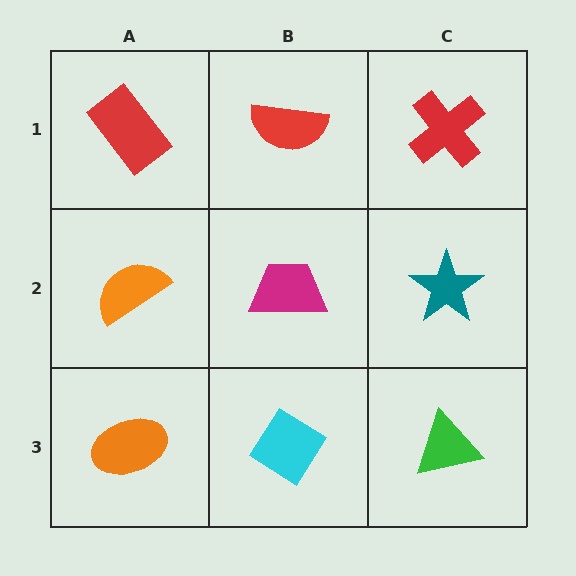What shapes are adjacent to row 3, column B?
A magenta trapezoid (row 2, column B), an orange ellipse (row 3, column A), a green triangle (row 3, column C).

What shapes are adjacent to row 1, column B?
A magenta trapezoid (row 2, column B), a red rectangle (row 1, column A), a red cross (row 1, column C).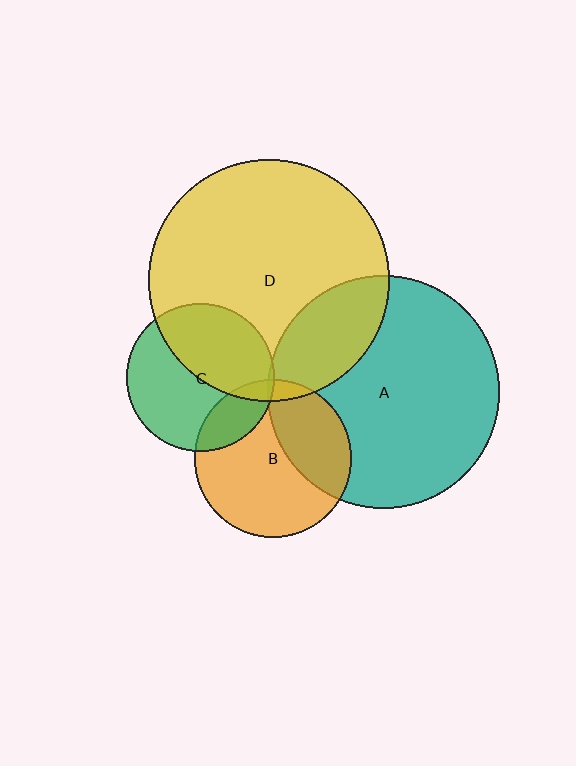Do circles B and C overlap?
Yes.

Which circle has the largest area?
Circle D (yellow).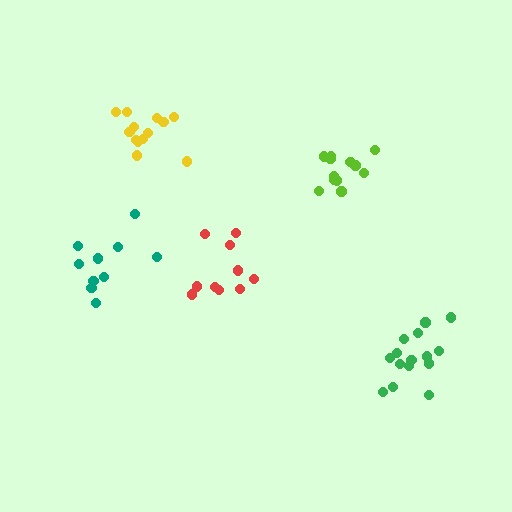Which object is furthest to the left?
The teal cluster is leftmost.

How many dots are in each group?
Group 1: 10 dots, Group 2: 12 dots, Group 3: 10 dots, Group 4: 15 dots, Group 5: 13 dots (60 total).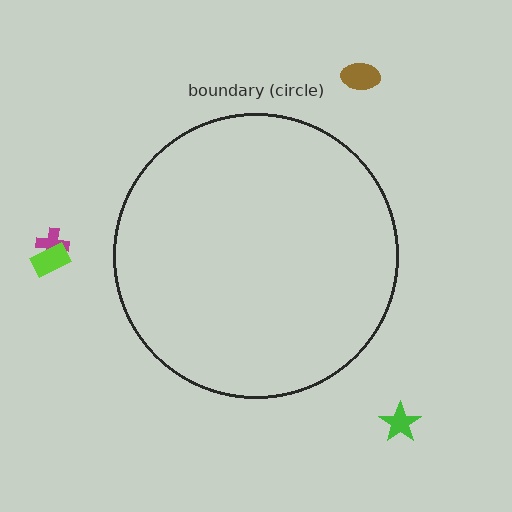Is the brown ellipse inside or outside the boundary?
Outside.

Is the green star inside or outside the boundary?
Outside.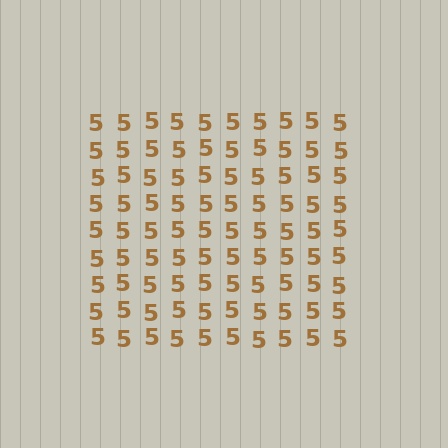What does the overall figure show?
The overall figure shows a square.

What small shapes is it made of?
It is made of small digit 5's.